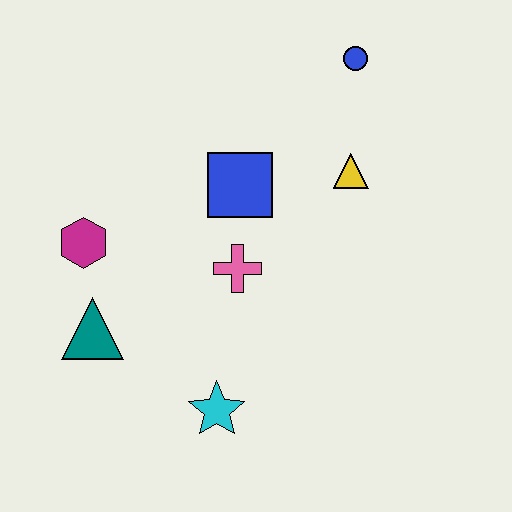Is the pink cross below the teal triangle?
No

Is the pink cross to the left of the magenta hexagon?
No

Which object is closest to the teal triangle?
The magenta hexagon is closest to the teal triangle.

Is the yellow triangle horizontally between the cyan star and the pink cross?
No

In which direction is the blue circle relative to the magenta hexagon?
The blue circle is to the right of the magenta hexagon.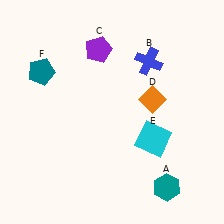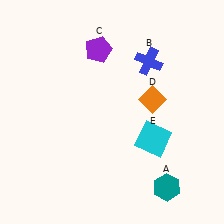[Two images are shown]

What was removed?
The teal pentagon (F) was removed in Image 2.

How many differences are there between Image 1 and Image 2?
There is 1 difference between the two images.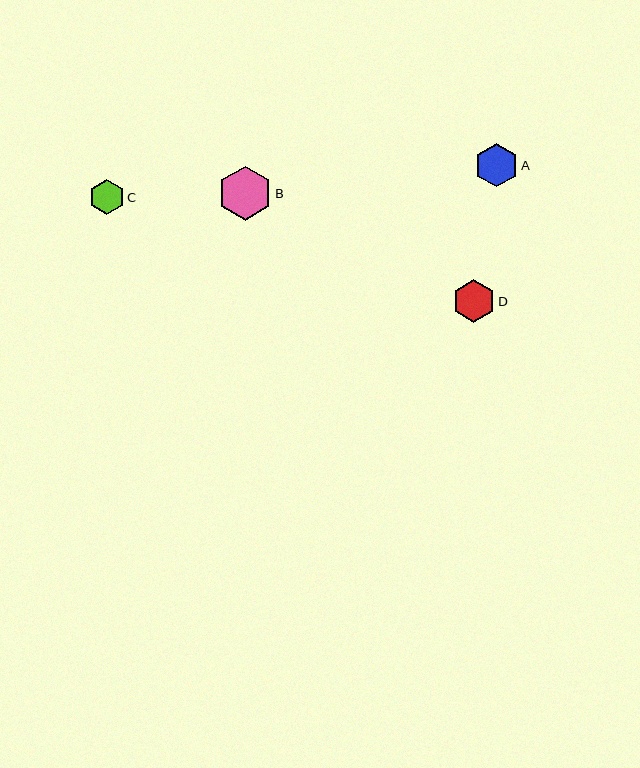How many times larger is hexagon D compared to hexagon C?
Hexagon D is approximately 1.2 times the size of hexagon C.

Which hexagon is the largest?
Hexagon B is the largest with a size of approximately 54 pixels.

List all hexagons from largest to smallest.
From largest to smallest: B, D, A, C.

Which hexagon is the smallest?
Hexagon C is the smallest with a size of approximately 35 pixels.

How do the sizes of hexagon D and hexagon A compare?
Hexagon D and hexagon A are approximately the same size.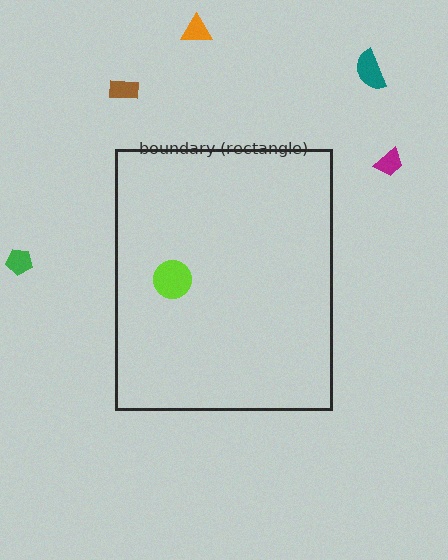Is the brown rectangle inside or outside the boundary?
Outside.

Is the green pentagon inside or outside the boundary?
Outside.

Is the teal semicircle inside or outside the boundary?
Outside.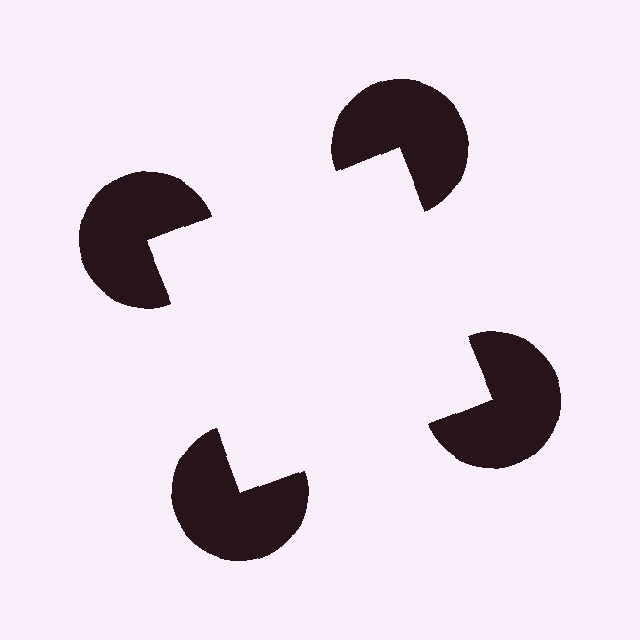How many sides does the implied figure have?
4 sides.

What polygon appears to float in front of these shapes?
An illusory square — its edges are inferred from the aligned wedge cuts in the pac-man discs, not physically drawn.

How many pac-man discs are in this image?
There are 4 — one at each vertex of the illusory square.